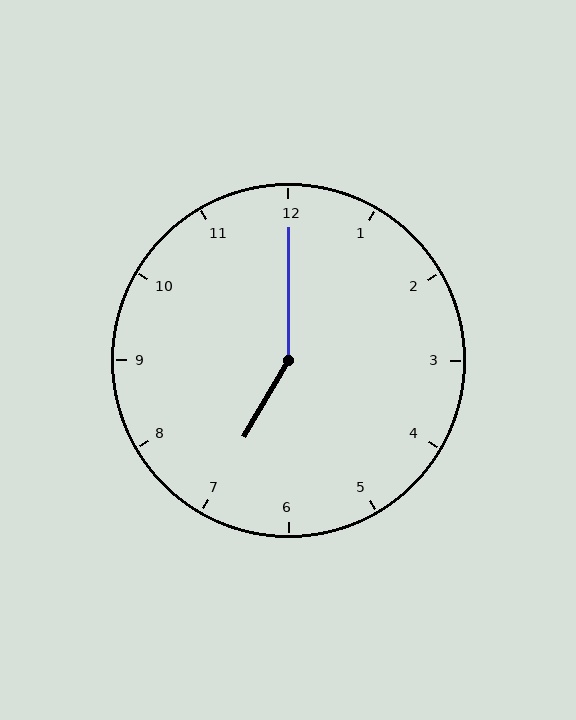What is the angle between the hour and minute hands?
Approximately 150 degrees.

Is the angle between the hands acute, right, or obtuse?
It is obtuse.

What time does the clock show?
7:00.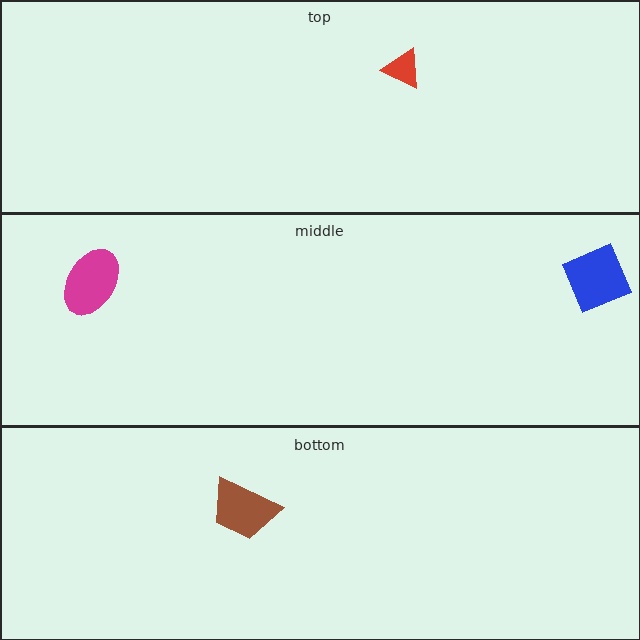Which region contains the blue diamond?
The middle region.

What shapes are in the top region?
The red triangle.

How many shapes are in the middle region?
2.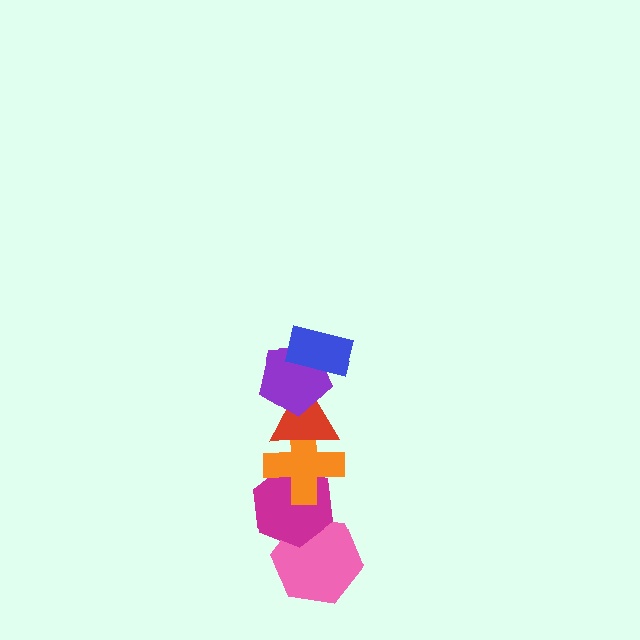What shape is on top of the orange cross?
The red triangle is on top of the orange cross.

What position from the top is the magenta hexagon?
The magenta hexagon is 5th from the top.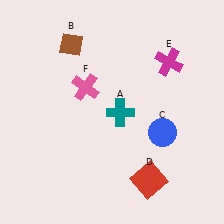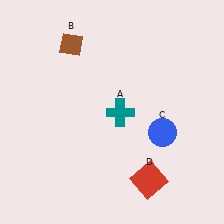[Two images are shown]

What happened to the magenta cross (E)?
The magenta cross (E) was removed in Image 2. It was in the top-right area of Image 1.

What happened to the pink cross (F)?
The pink cross (F) was removed in Image 2. It was in the top-left area of Image 1.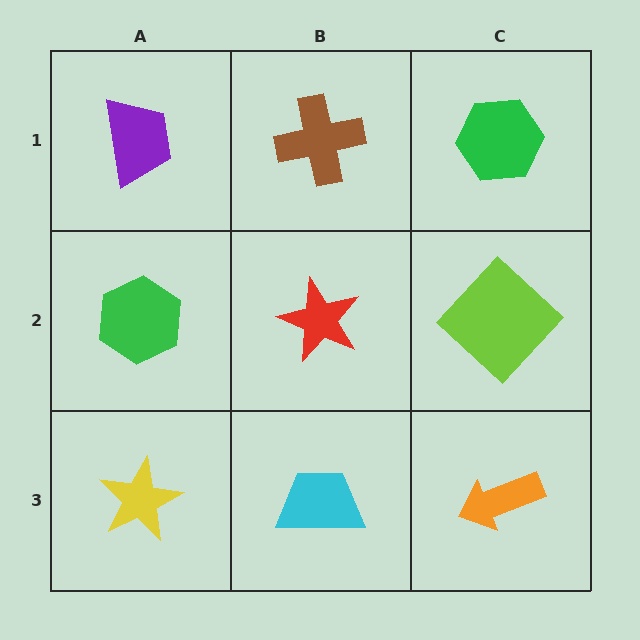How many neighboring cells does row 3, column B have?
3.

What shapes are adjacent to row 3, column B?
A red star (row 2, column B), a yellow star (row 3, column A), an orange arrow (row 3, column C).